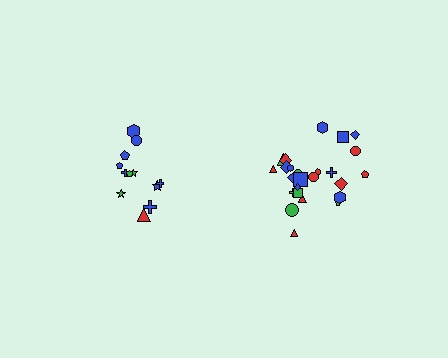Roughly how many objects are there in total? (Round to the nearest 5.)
Roughly 35 objects in total.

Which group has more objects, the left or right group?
The right group.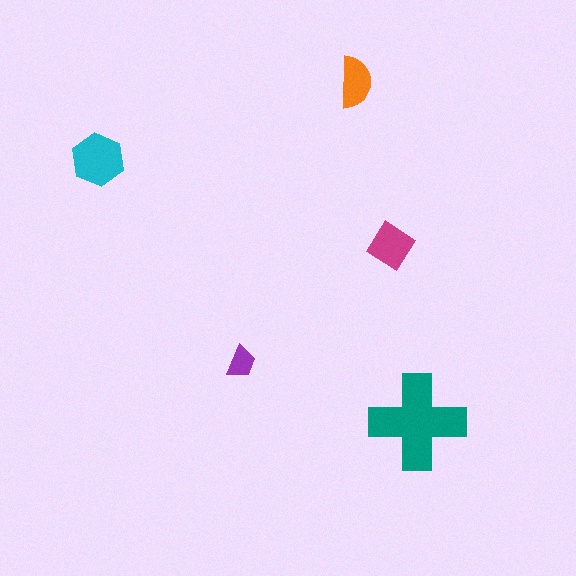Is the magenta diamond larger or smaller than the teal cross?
Smaller.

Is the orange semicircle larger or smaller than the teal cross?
Smaller.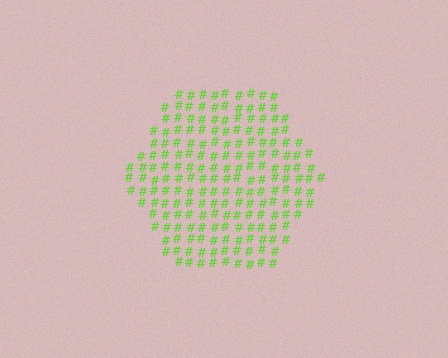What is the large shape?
The large shape is a hexagon.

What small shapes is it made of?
It is made of small hash symbols.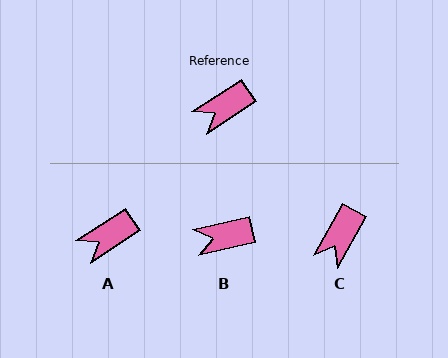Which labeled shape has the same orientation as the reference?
A.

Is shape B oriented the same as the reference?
No, it is off by about 21 degrees.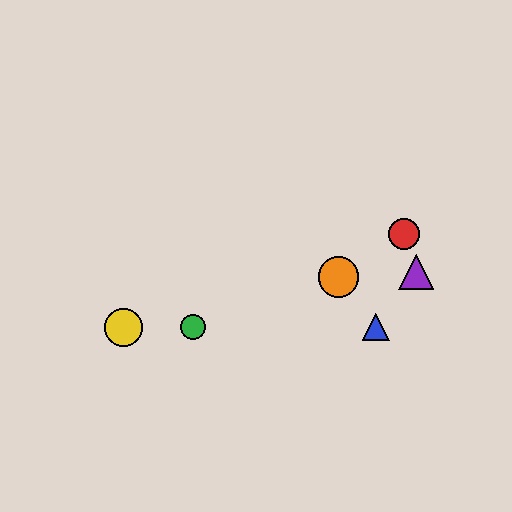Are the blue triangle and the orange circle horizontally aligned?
No, the blue triangle is at y≈327 and the orange circle is at y≈277.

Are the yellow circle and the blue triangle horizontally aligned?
Yes, both are at y≈327.